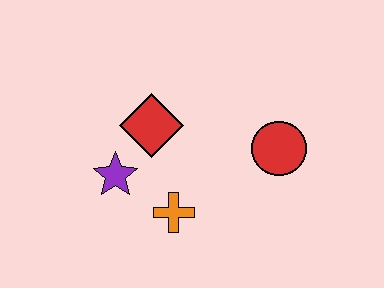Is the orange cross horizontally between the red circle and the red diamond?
Yes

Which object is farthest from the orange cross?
The red circle is farthest from the orange cross.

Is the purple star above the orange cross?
Yes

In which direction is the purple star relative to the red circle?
The purple star is to the left of the red circle.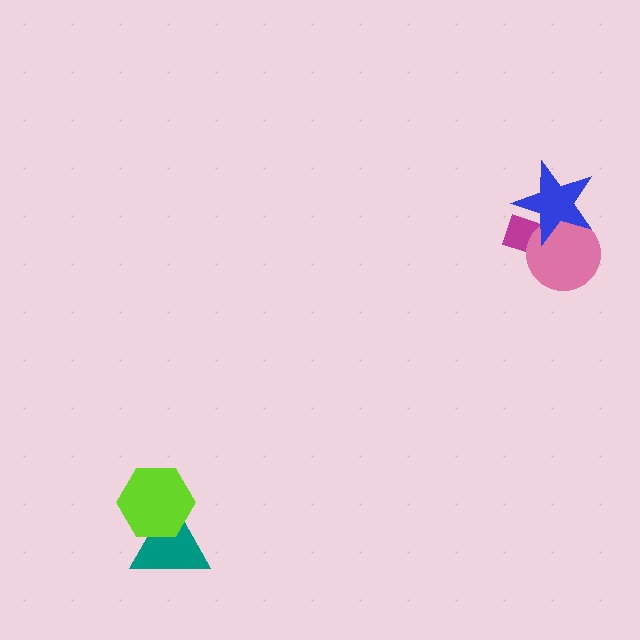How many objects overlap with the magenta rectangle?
2 objects overlap with the magenta rectangle.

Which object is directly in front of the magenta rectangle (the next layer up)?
The pink circle is directly in front of the magenta rectangle.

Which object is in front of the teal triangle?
The lime hexagon is in front of the teal triangle.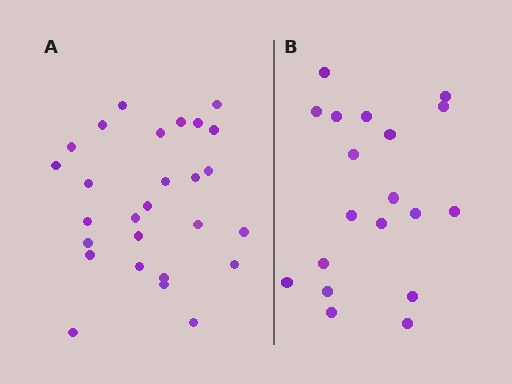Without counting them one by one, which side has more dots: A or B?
Region A (the left region) has more dots.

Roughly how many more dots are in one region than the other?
Region A has roughly 8 or so more dots than region B.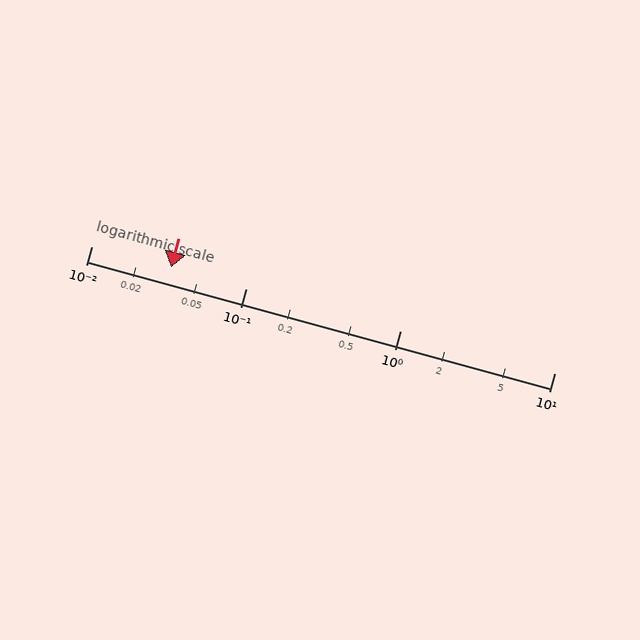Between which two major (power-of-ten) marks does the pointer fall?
The pointer is between 0.01 and 0.1.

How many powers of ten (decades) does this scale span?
The scale spans 3 decades, from 0.01 to 10.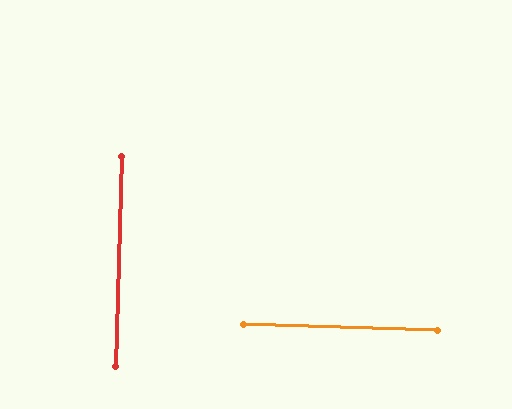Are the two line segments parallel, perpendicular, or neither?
Perpendicular — they meet at approximately 90°.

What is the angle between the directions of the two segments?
Approximately 90 degrees.